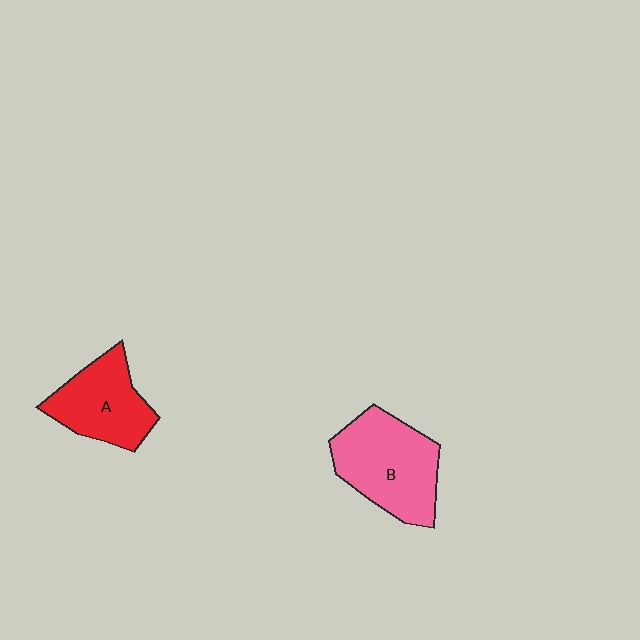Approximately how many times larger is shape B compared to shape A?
Approximately 1.3 times.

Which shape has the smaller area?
Shape A (red).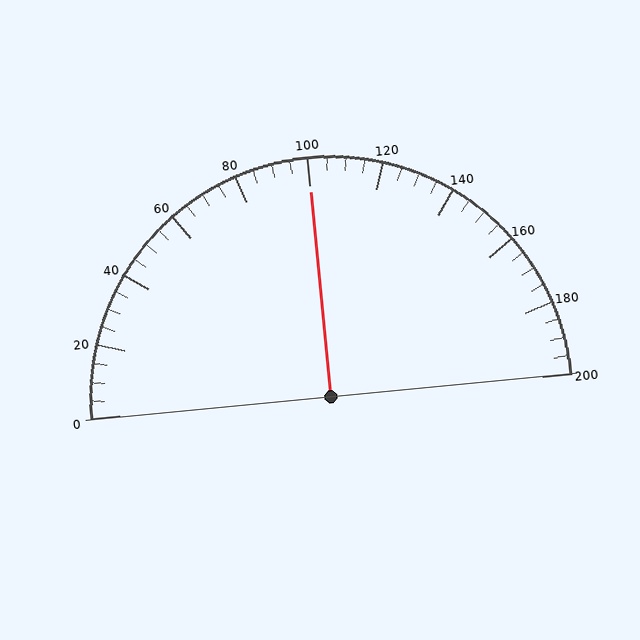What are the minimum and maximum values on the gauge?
The gauge ranges from 0 to 200.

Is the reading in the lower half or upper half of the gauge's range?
The reading is in the upper half of the range (0 to 200).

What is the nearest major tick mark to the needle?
The nearest major tick mark is 100.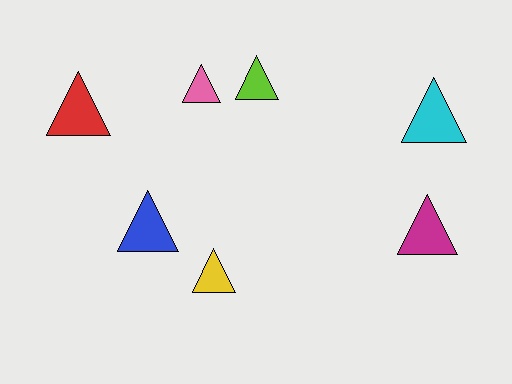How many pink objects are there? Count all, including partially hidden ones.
There is 1 pink object.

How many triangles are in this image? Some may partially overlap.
There are 7 triangles.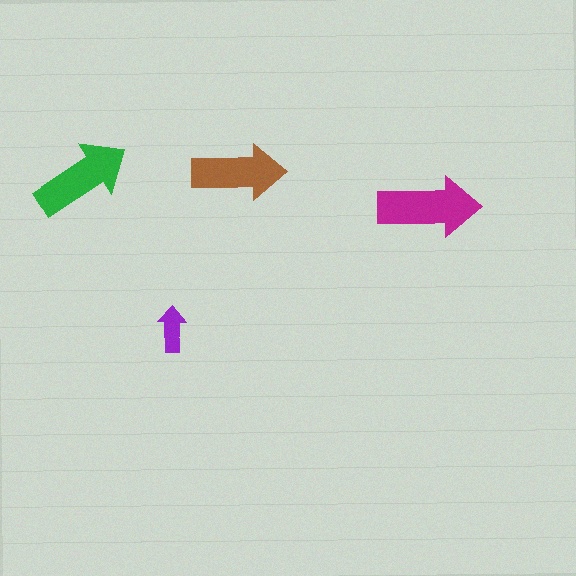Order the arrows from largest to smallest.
the magenta one, the green one, the brown one, the purple one.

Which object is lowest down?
The purple arrow is bottommost.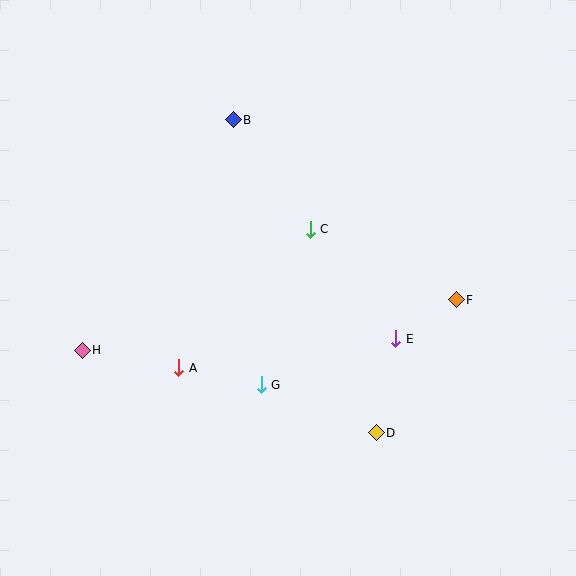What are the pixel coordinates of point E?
Point E is at (396, 339).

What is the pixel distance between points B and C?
The distance between B and C is 134 pixels.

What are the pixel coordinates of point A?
Point A is at (179, 368).